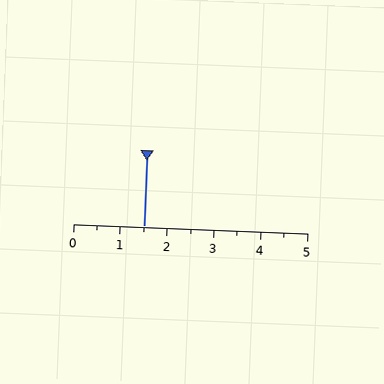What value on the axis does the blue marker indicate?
The marker indicates approximately 1.5.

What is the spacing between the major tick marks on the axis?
The major ticks are spaced 1 apart.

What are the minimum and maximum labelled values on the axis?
The axis runs from 0 to 5.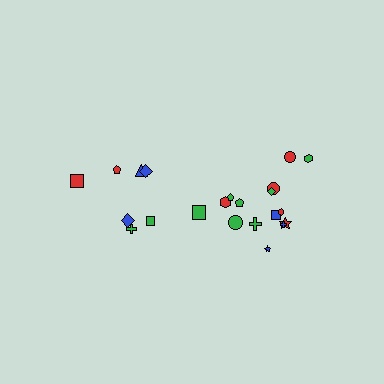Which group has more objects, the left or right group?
The right group.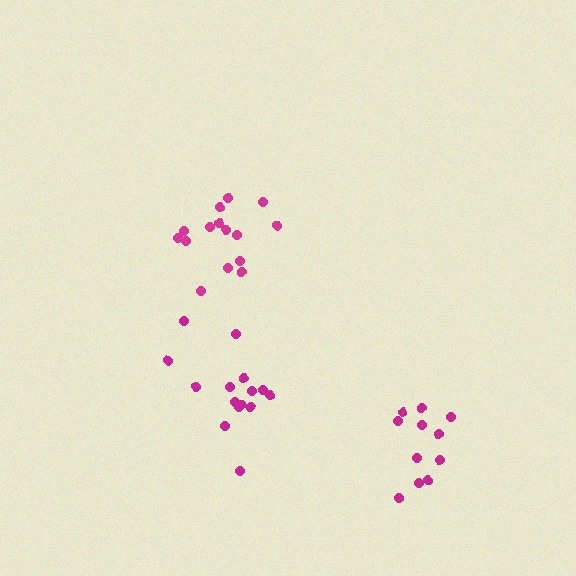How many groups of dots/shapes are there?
There are 3 groups.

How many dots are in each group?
Group 1: 15 dots, Group 2: 15 dots, Group 3: 11 dots (41 total).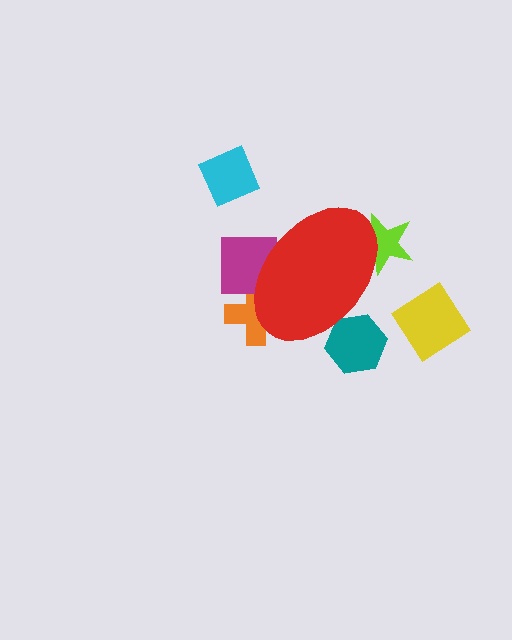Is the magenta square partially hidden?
Yes, the magenta square is partially hidden behind the red ellipse.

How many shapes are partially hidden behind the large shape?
4 shapes are partially hidden.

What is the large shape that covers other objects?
A red ellipse.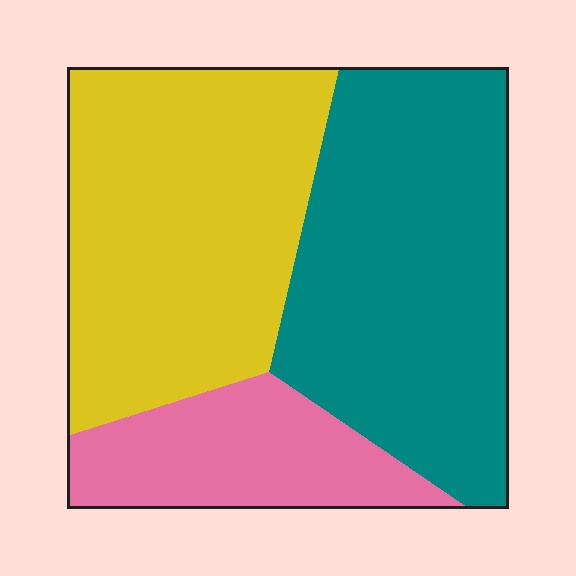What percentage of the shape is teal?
Teal takes up between a quarter and a half of the shape.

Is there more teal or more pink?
Teal.